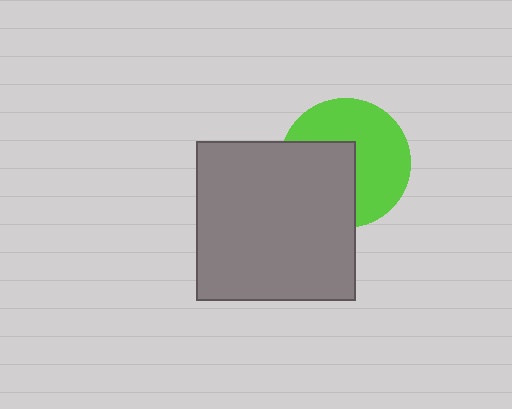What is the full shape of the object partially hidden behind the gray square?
The partially hidden object is a lime circle.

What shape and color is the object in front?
The object in front is a gray square.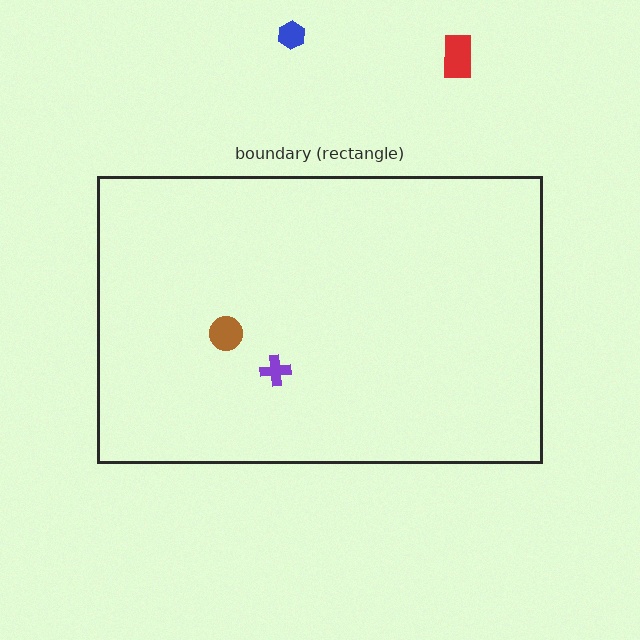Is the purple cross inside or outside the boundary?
Inside.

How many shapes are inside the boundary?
2 inside, 2 outside.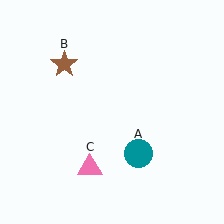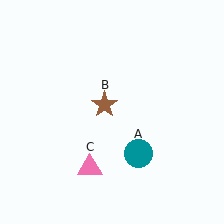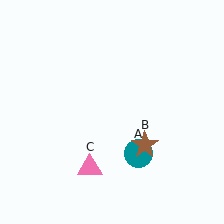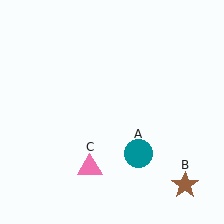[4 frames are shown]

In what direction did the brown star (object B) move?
The brown star (object B) moved down and to the right.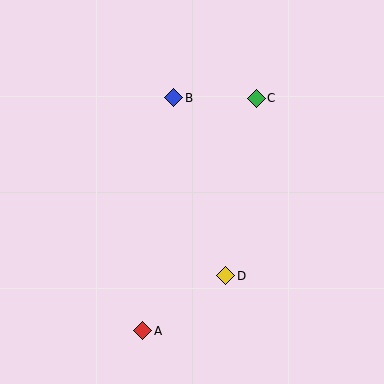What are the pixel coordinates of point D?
Point D is at (226, 276).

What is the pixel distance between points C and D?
The distance between C and D is 180 pixels.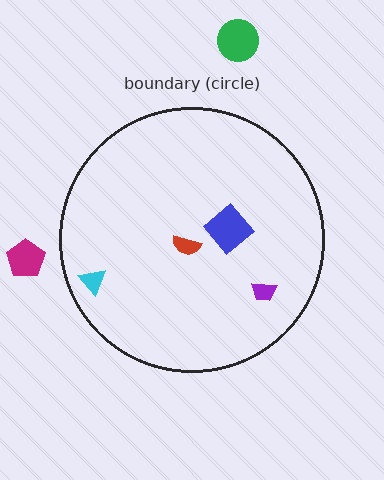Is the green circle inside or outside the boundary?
Outside.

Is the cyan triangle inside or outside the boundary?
Inside.